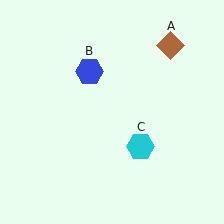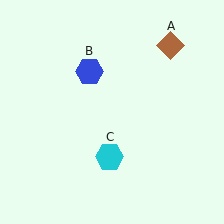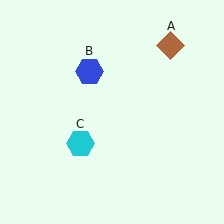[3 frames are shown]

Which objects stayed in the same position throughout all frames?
Brown diamond (object A) and blue hexagon (object B) remained stationary.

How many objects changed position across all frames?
1 object changed position: cyan hexagon (object C).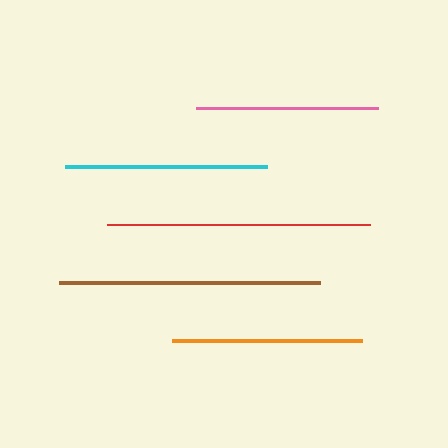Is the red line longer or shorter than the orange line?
The red line is longer than the orange line.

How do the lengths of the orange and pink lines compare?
The orange and pink lines are approximately the same length.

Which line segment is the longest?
The red line is the longest at approximately 263 pixels.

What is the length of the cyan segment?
The cyan segment is approximately 202 pixels long.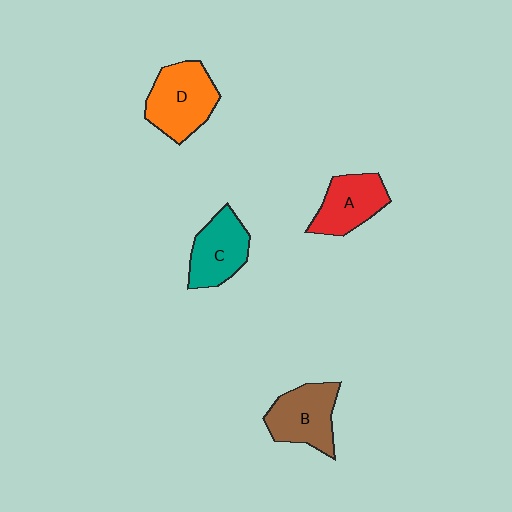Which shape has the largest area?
Shape D (orange).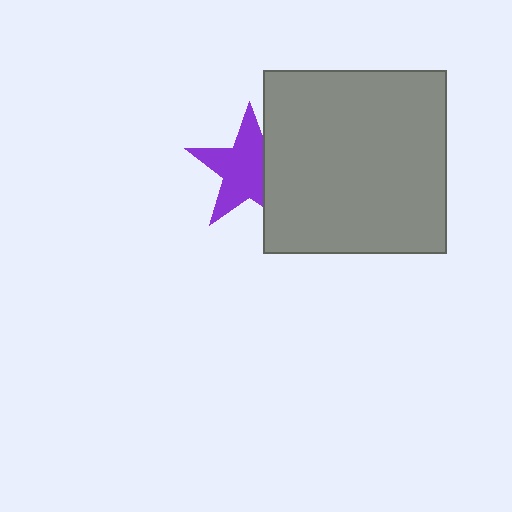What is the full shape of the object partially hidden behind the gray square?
The partially hidden object is a purple star.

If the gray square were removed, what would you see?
You would see the complete purple star.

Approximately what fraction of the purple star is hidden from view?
Roughly 31% of the purple star is hidden behind the gray square.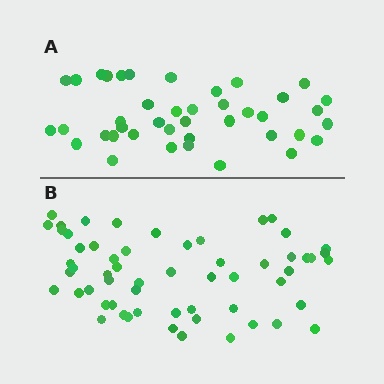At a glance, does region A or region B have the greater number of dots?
Region B (the bottom region) has more dots.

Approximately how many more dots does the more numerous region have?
Region B has approximately 15 more dots than region A.